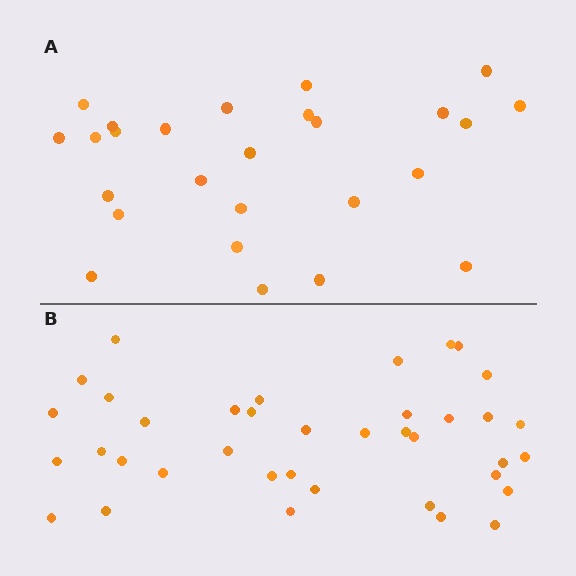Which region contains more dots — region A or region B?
Region B (the bottom region) has more dots.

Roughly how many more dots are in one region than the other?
Region B has roughly 12 or so more dots than region A.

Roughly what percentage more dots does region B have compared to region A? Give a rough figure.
About 45% more.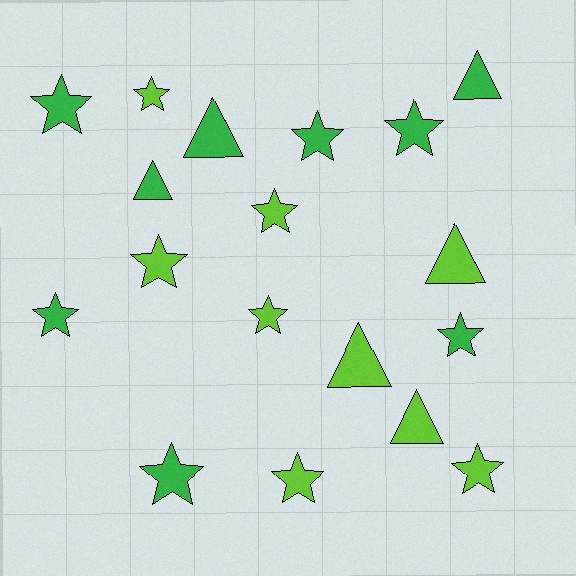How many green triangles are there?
There are 3 green triangles.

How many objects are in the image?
There are 18 objects.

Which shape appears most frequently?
Star, with 12 objects.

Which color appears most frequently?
Lime, with 9 objects.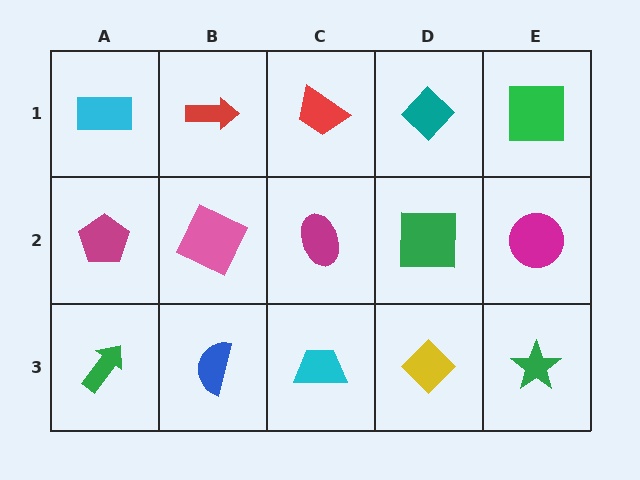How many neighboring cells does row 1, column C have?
3.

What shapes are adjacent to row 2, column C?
A red trapezoid (row 1, column C), a cyan trapezoid (row 3, column C), a pink square (row 2, column B), a green square (row 2, column D).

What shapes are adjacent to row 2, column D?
A teal diamond (row 1, column D), a yellow diamond (row 3, column D), a magenta ellipse (row 2, column C), a magenta circle (row 2, column E).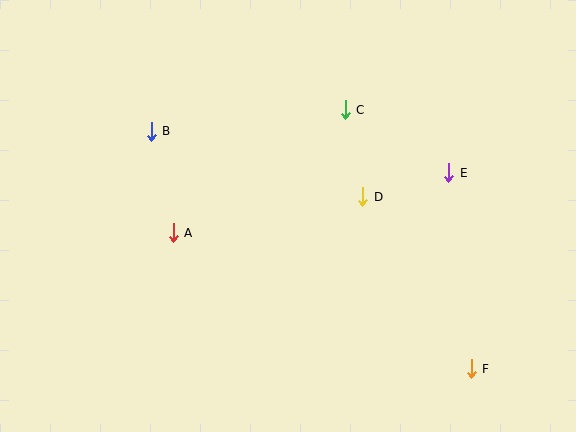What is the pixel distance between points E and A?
The distance between E and A is 282 pixels.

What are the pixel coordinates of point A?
Point A is at (173, 233).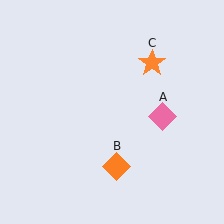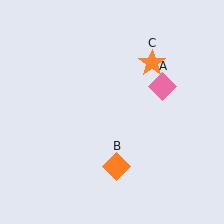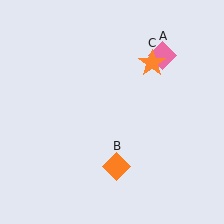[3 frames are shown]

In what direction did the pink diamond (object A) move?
The pink diamond (object A) moved up.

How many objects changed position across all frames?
1 object changed position: pink diamond (object A).